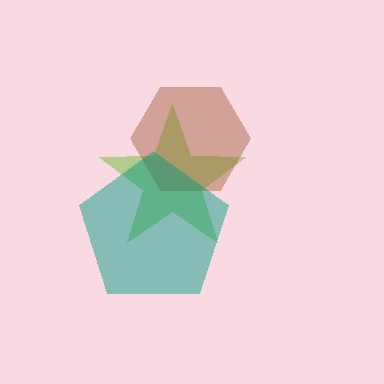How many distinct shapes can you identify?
There are 3 distinct shapes: a lime star, a brown hexagon, a teal pentagon.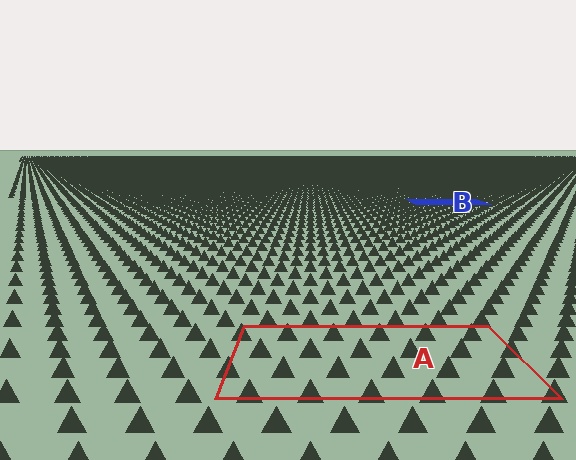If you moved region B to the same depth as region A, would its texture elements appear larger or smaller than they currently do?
They would appear larger. At a closer depth, the same texture elements are projected at a bigger on-screen size.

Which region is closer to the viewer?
Region A is closer. The texture elements there are larger and more spread out.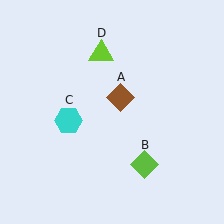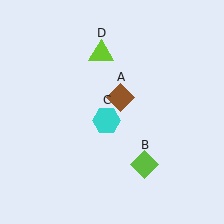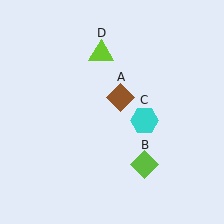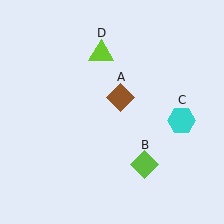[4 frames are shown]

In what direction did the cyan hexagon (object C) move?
The cyan hexagon (object C) moved right.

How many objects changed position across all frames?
1 object changed position: cyan hexagon (object C).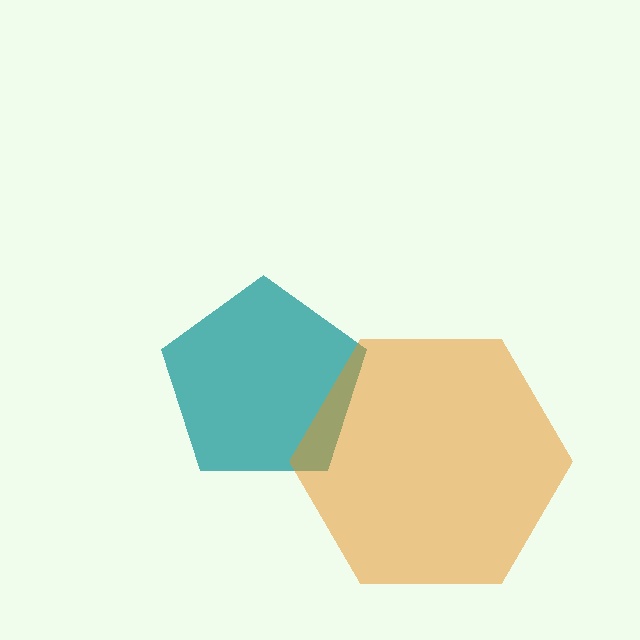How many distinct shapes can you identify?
There are 2 distinct shapes: a teal pentagon, an orange hexagon.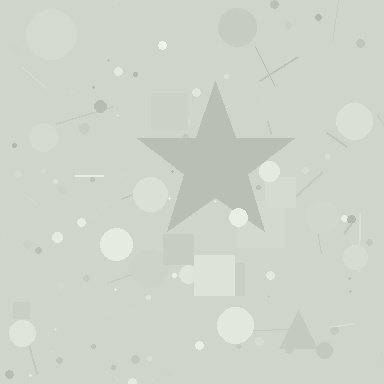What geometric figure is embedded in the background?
A star is embedded in the background.